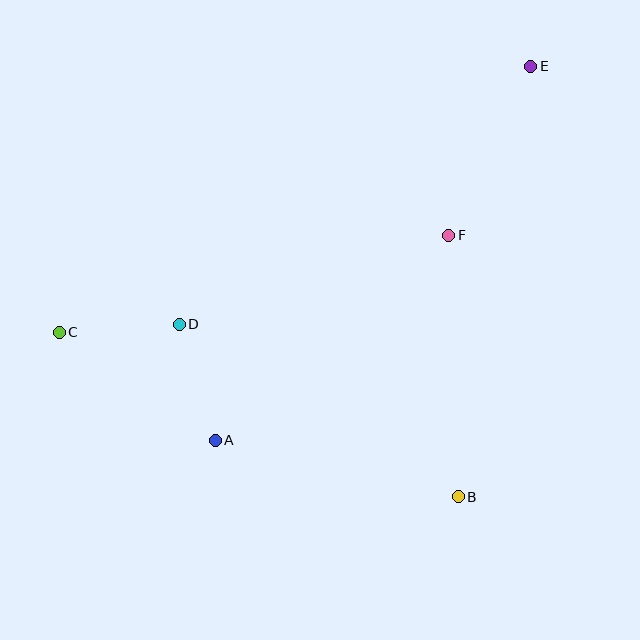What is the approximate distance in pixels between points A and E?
The distance between A and E is approximately 489 pixels.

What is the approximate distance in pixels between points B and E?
The distance between B and E is approximately 437 pixels.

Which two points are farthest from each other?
Points C and E are farthest from each other.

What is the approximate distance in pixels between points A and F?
The distance between A and F is approximately 311 pixels.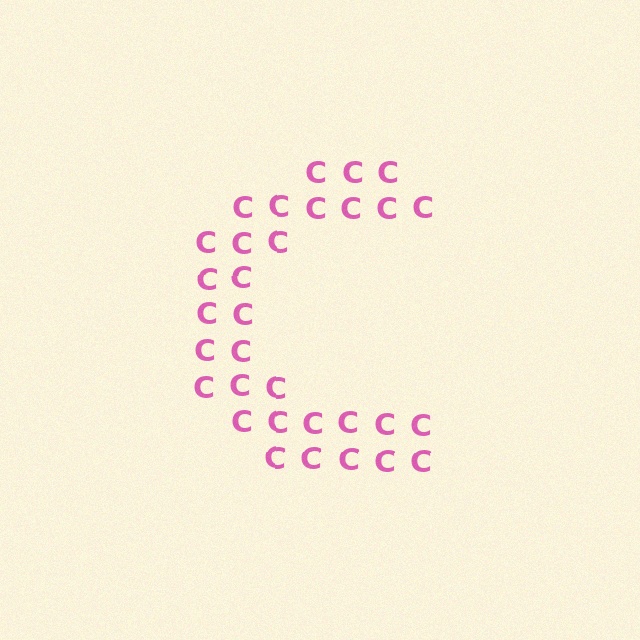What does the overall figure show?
The overall figure shows the letter C.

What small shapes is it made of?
It is made of small letter C's.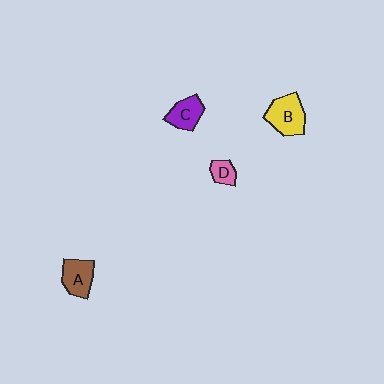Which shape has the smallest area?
Shape D (pink).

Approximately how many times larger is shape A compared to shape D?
Approximately 1.9 times.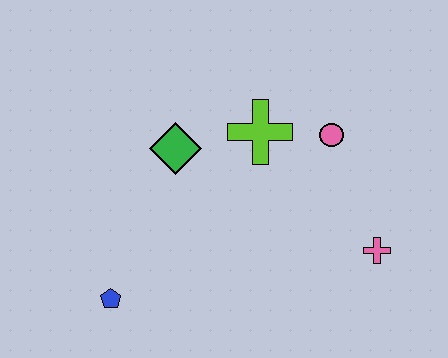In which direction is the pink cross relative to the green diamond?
The pink cross is to the right of the green diamond.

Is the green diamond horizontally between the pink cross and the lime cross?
No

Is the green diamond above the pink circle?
No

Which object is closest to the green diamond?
The lime cross is closest to the green diamond.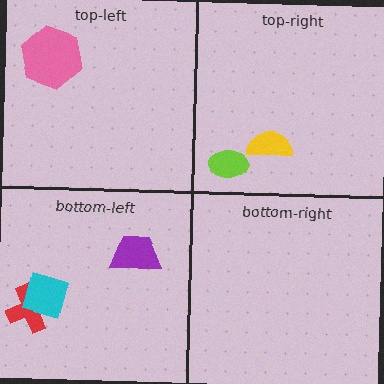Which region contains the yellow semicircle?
The top-right region.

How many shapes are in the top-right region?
2.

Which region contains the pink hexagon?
The top-left region.